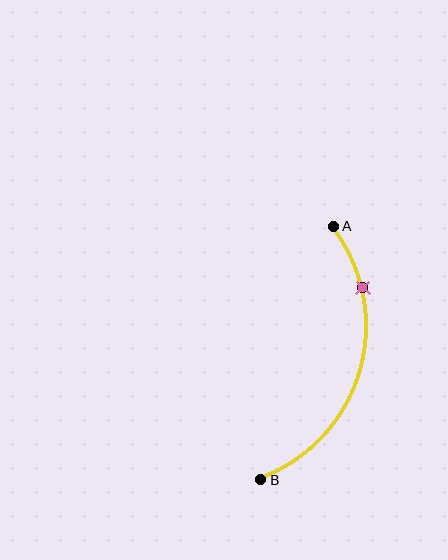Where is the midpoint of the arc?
The arc midpoint is the point on the curve farthest from the straight line joining A and B. It sits to the right of that line.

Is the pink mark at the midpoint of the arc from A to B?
No. The pink mark lies on the arc but is closer to endpoint A. The arc midpoint would be at the point on the curve equidistant along the arc from both A and B.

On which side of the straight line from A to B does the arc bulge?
The arc bulges to the right of the straight line connecting A and B.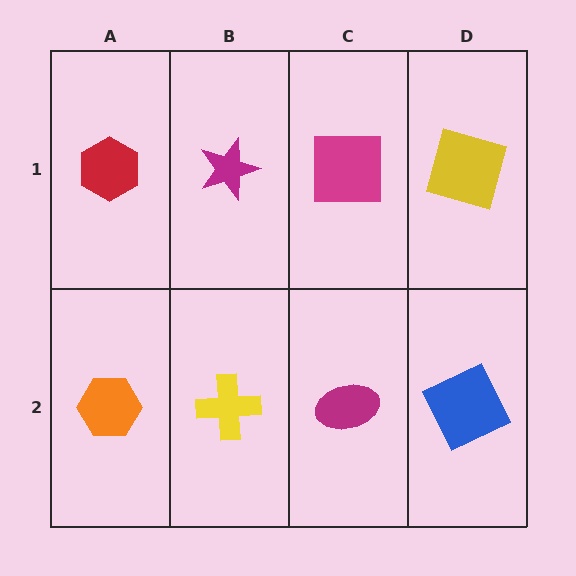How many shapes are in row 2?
4 shapes.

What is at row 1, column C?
A magenta square.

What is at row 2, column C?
A magenta ellipse.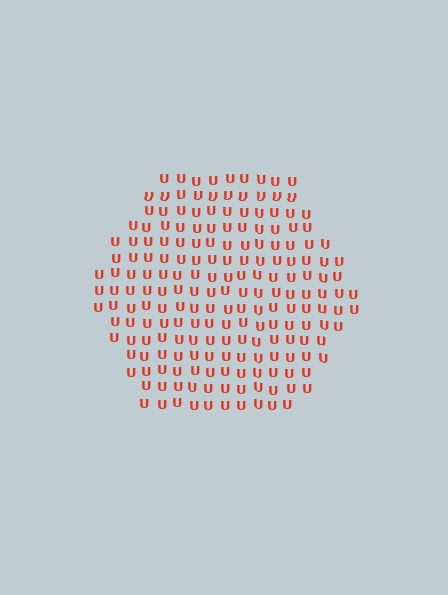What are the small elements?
The small elements are letter U's.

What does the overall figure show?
The overall figure shows a hexagon.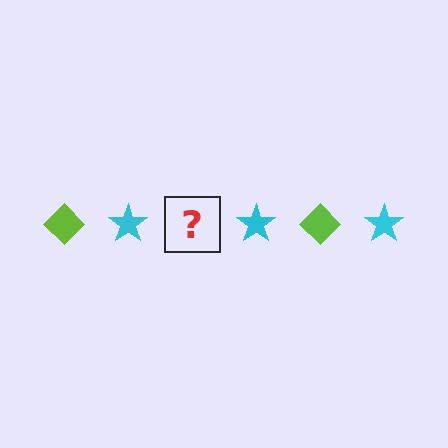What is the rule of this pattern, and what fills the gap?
The rule is that the pattern alternates between lime diamond and cyan star. The gap should be filled with a lime diamond.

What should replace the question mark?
The question mark should be replaced with a lime diamond.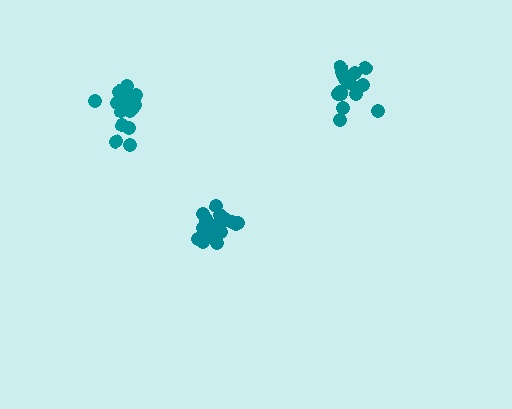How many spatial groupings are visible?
There are 3 spatial groupings.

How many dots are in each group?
Group 1: 20 dots, Group 2: 17 dots, Group 3: 16 dots (53 total).